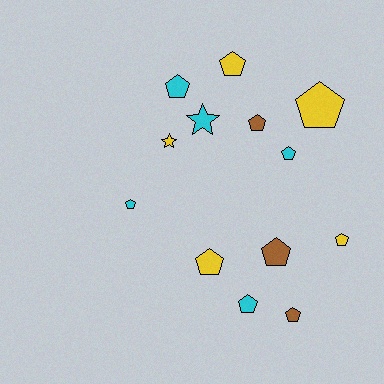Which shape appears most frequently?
Pentagon, with 11 objects.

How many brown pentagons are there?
There are 3 brown pentagons.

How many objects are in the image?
There are 13 objects.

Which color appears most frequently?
Yellow, with 5 objects.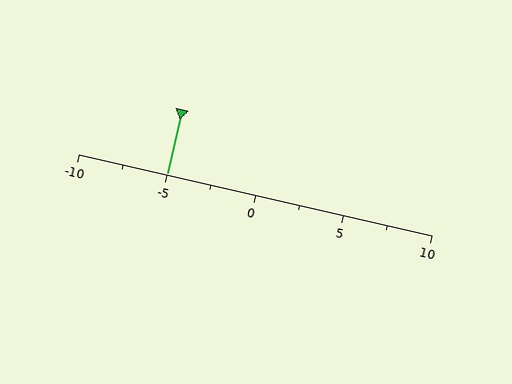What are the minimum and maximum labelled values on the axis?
The axis runs from -10 to 10.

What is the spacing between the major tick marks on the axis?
The major ticks are spaced 5 apart.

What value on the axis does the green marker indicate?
The marker indicates approximately -5.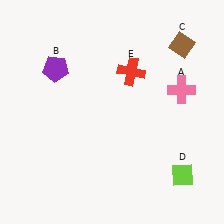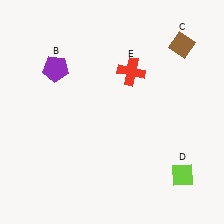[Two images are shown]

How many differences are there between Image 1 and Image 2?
There is 1 difference between the two images.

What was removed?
The pink cross (A) was removed in Image 2.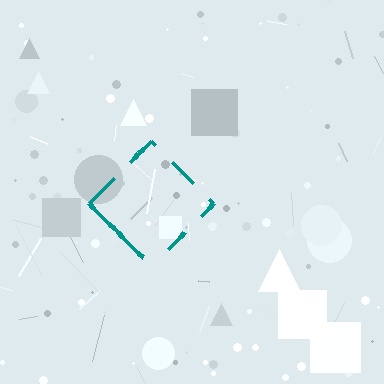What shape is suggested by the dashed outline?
The dashed outline suggests a diamond.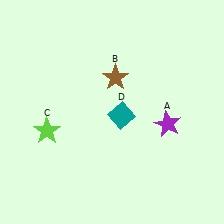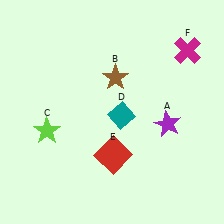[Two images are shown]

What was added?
A red square (E), a magenta cross (F) were added in Image 2.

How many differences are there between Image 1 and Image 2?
There are 2 differences between the two images.